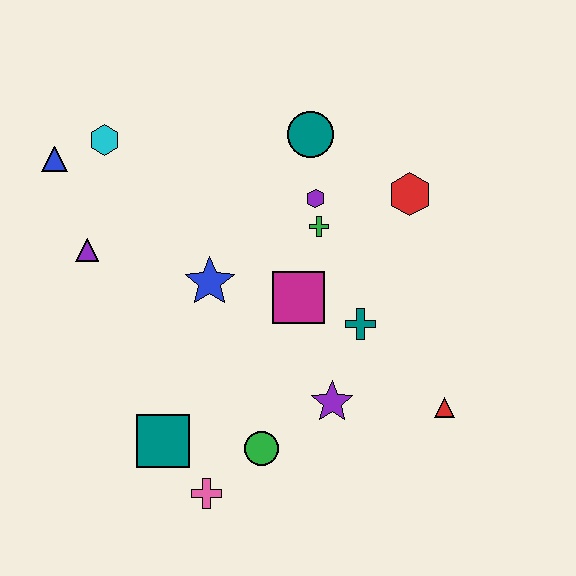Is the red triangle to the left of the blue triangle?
No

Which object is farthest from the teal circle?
The pink cross is farthest from the teal circle.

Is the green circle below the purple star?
Yes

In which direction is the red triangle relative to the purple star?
The red triangle is to the right of the purple star.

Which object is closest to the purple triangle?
The blue triangle is closest to the purple triangle.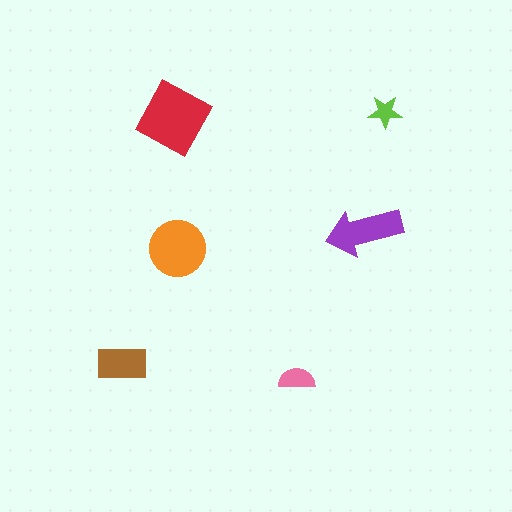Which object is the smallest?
The lime star.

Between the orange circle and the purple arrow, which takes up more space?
The orange circle.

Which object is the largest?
The red diamond.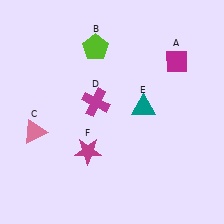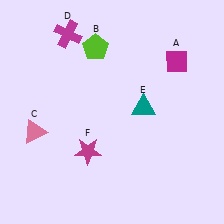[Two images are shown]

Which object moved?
The magenta cross (D) moved up.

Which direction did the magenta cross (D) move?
The magenta cross (D) moved up.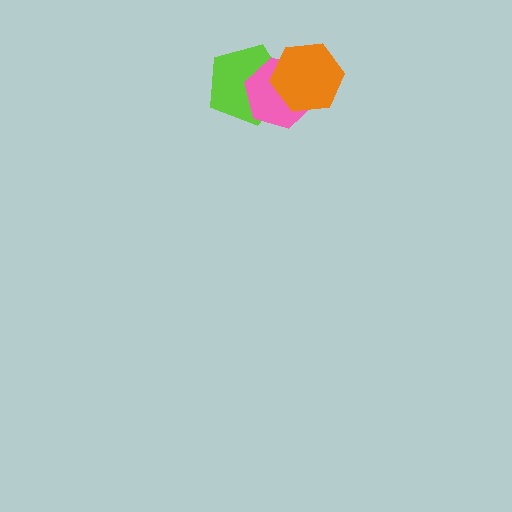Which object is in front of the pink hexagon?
The orange hexagon is in front of the pink hexagon.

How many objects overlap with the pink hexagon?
2 objects overlap with the pink hexagon.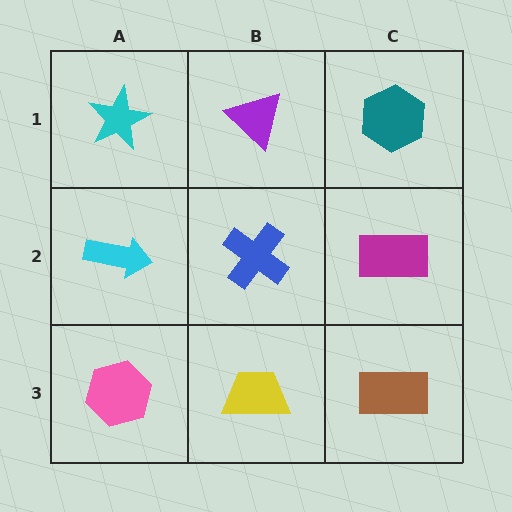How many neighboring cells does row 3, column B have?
3.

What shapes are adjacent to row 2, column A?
A cyan star (row 1, column A), a pink hexagon (row 3, column A), a blue cross (row 2, column B).